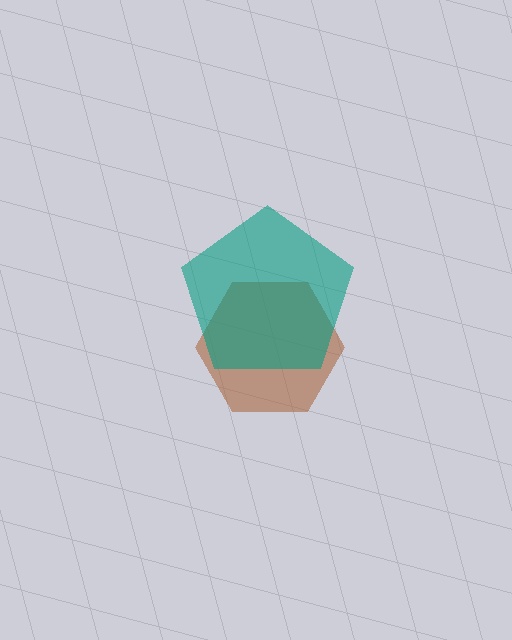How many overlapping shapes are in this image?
There are 2 overlapping shapes in the image.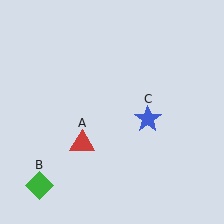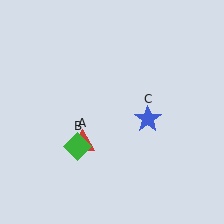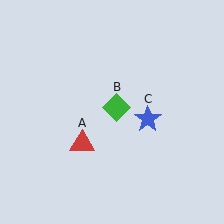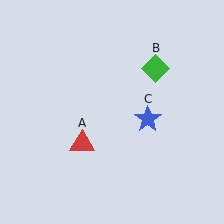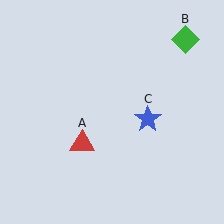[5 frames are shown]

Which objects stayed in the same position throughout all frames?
Red triangle (object A) and blue star (object C) remained stationary.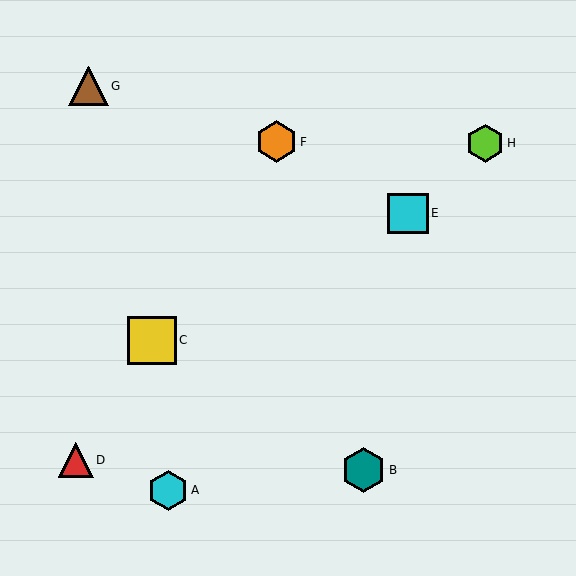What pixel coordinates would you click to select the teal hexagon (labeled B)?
Click at (364, 470) to select the teal hexagon B.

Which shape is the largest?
The yellow square (labeled C) is the largest.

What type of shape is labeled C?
Shape C is a yellow square.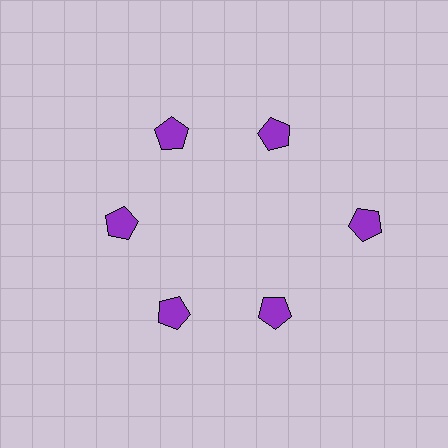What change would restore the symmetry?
The symmetry would be restored by moving it inward, back onto the ring so that all 6 pentagons sit at equal angles and equal distance from the center.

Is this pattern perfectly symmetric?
No. The 6 purple pentagons are arranged in a ring, but one element near the 3 o'clock position is pushed outward from the center, breaking the 6-fold rotational symmetry.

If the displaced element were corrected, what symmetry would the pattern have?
It would have 6-fold rotational symmetry — the pattern would map onto itself every 60 degrees.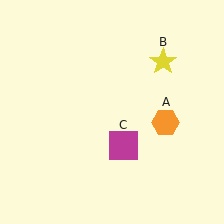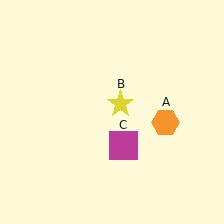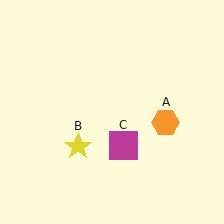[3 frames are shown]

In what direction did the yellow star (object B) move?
The yellow star (object B) moved down and to the left.